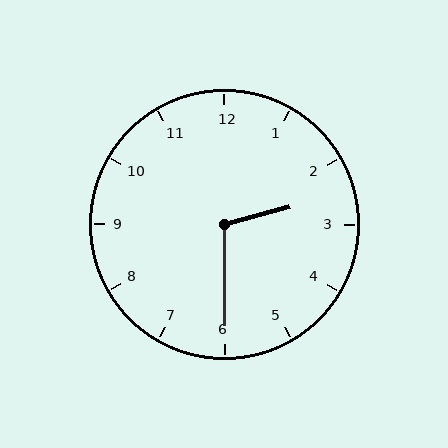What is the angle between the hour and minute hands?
Approximately 105 degrees.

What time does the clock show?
2:30.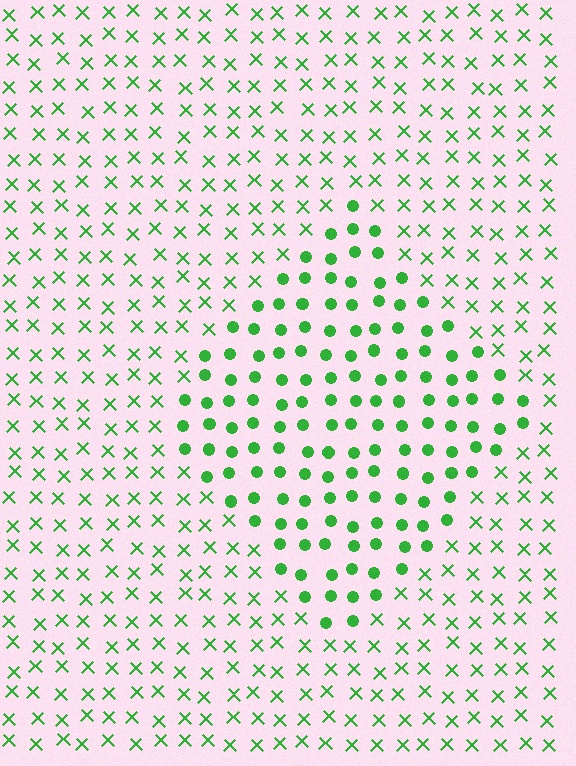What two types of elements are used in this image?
The image uses circles inside the diamond region and X marks outside it.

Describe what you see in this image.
The image is filled with small green elements arranged in a uniform grid. A diamond-shaped region contains circles, while the surrounding area contains X marks. The boundary is defined purely by the change in element shape.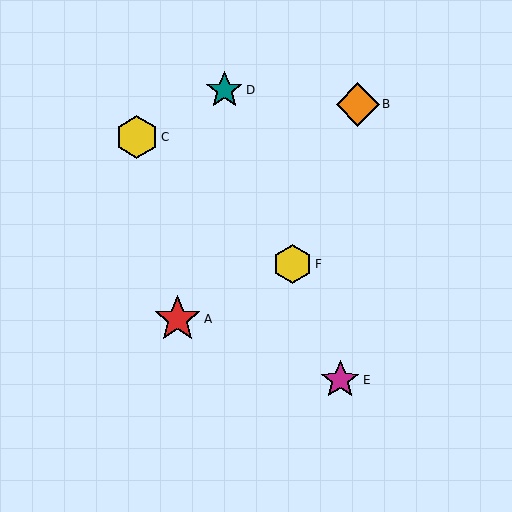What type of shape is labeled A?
Shape A is a red star.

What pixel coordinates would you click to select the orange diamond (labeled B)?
Click at (358, 104) to select the orange diamond B.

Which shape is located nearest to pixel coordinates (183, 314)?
The red star (labeled A) at (178, 319) is nearest to that location.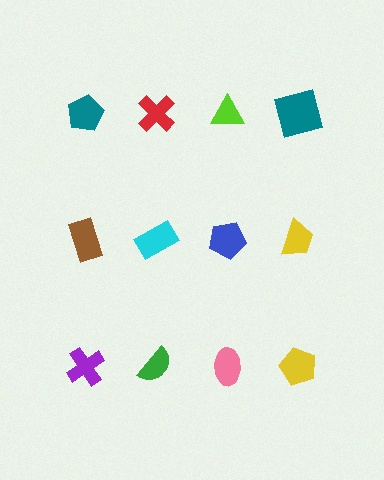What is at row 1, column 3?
A lime triangle.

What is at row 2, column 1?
A brown rectangle.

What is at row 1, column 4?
A teal square.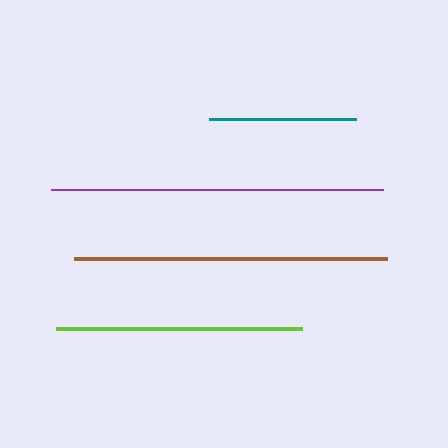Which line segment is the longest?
The purple line is the longest at approximately 331 pixels.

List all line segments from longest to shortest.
From longest to shortest: purple, brown, lime, teal.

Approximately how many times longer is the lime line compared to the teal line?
The lime line is approximately 1.7 times the length of the teal line.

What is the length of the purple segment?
The purple segment is approximately 331 pixels long.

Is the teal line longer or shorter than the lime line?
The lime line is longer than the teal line.